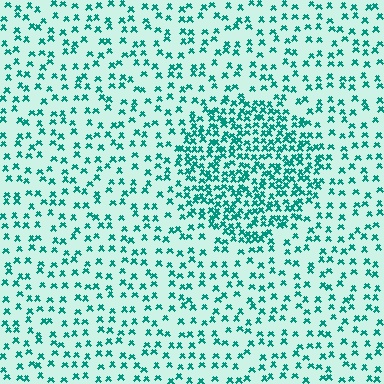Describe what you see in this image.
The image contains small teal elements arranged at two different densities. A circle-shaped region is visible where the elements are more densely packed than the surrounding area.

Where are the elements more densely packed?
The elements are more densely packed inside the circle boundary.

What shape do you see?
I see a circle.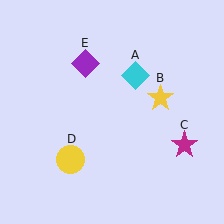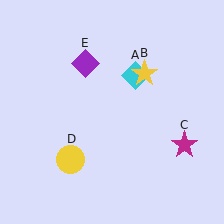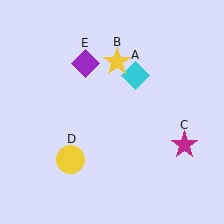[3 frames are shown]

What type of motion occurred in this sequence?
The yellow star (object B) rotated counterclockwise around the center of the scene.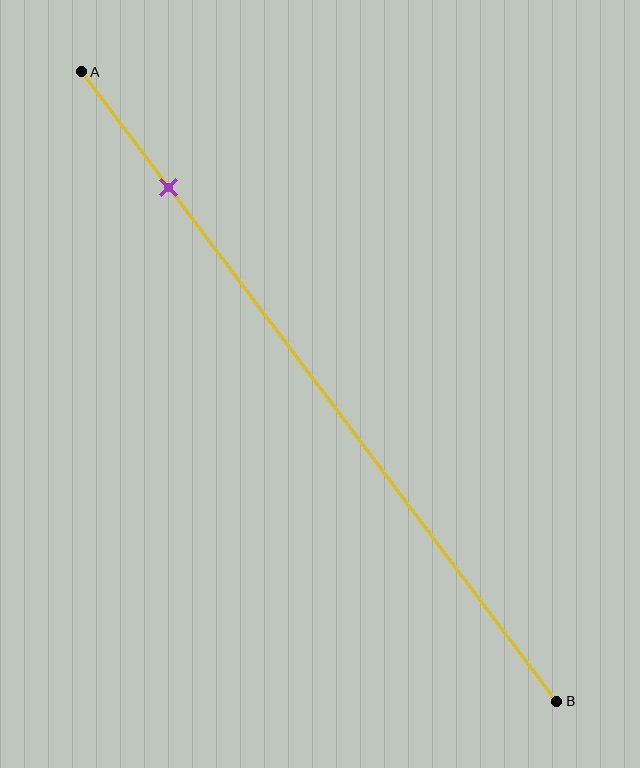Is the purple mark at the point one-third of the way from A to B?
No, the mark is at about 20% from A, not at the 33% one-third point.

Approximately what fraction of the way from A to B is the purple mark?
The purple mark is approximately 20% of the way from A to B.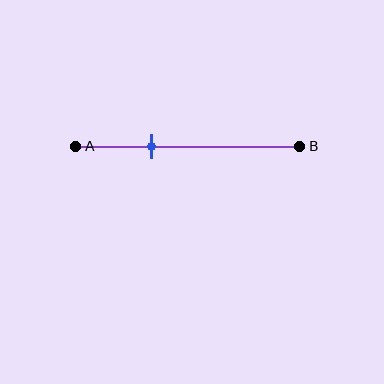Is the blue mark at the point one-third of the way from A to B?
Yes, the mark is approximately at the one-third point.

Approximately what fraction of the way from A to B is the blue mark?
The blue mark is approximately 35% of the way from A to B.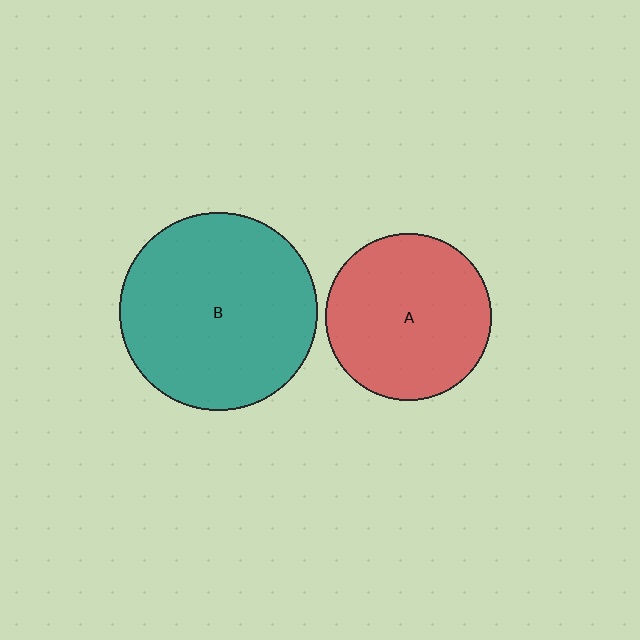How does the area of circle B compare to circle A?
Approximately 1.4 times.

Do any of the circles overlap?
No, none of the circles overlap.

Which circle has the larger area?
Circle B (teal).